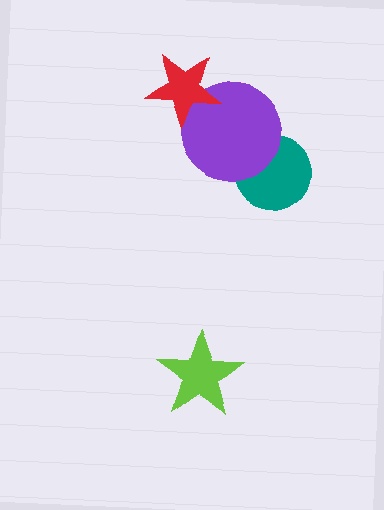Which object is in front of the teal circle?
The purple circle is in front of the teal circle.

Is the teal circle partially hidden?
Yes, it is partially covered by another shape.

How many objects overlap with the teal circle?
1 object overlaps with the teal circle.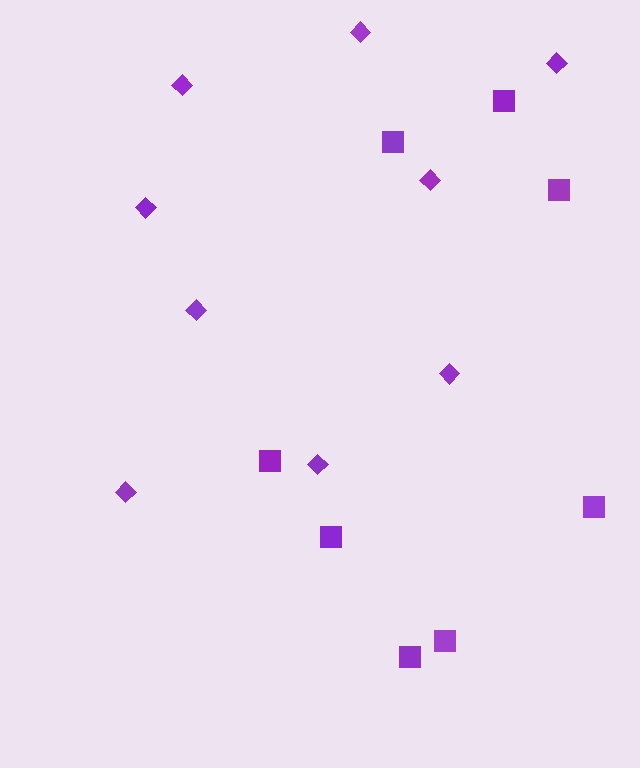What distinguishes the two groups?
There are 2 groups: one group of squares (8) and one group of diamonds (9).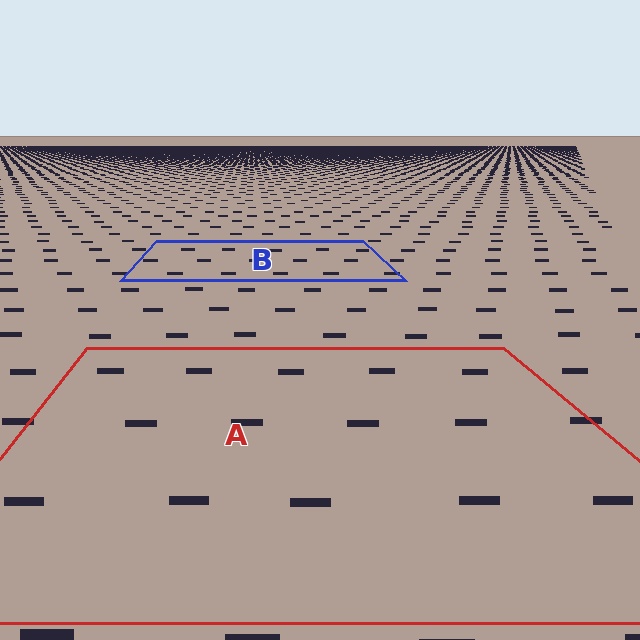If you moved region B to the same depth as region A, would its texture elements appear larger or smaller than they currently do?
They would appear larger. At a closer depth, the same texture elements are projected at a bigger on-screen size.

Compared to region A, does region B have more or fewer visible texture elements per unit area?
Region B has more texture elements per unit area — they are packed more densely because it is farther away.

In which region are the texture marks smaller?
The texture marks are smaller in region B, because it is farther away.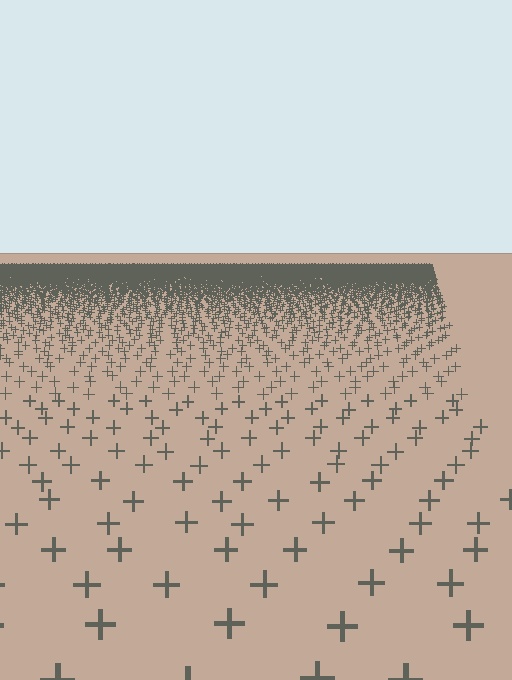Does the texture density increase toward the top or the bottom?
Density increases toward the top.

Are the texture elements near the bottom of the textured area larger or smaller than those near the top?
Larger. Near the bottom, elements are closer to the viewer and appear at a bigger on-screen size.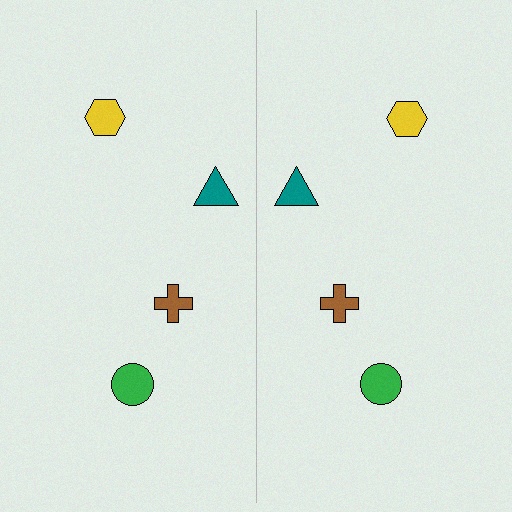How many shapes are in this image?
There are 8 shapes in this image.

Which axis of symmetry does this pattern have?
The pattern has a vertical axis of symmetry running through the center of the image.